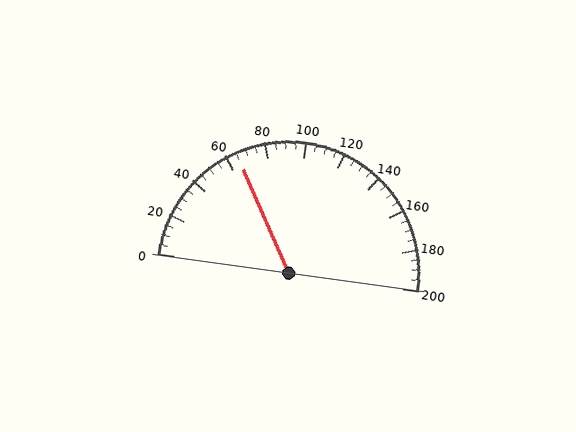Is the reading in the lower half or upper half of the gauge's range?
The reading is in the lower half of the range (0 to 200).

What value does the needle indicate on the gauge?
The needle indicates approximately 65.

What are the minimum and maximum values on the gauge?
The gauge ranges from 0 to 200.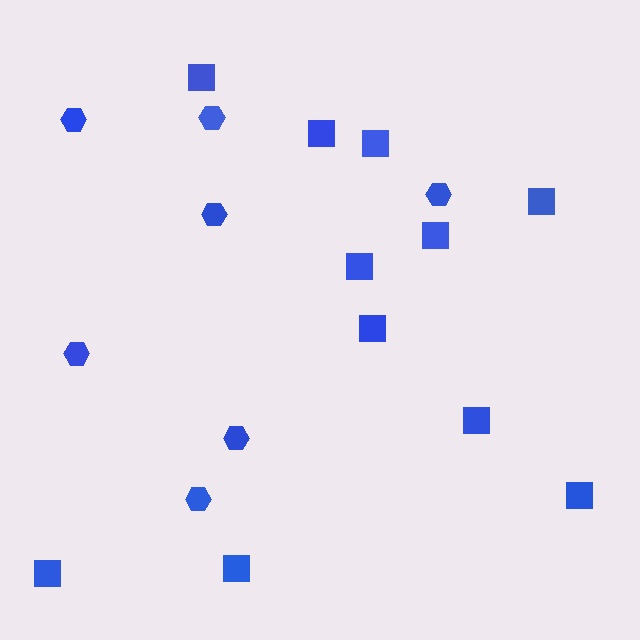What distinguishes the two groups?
There are 2 groups: one group of hexagons (7) and one group of squares (11).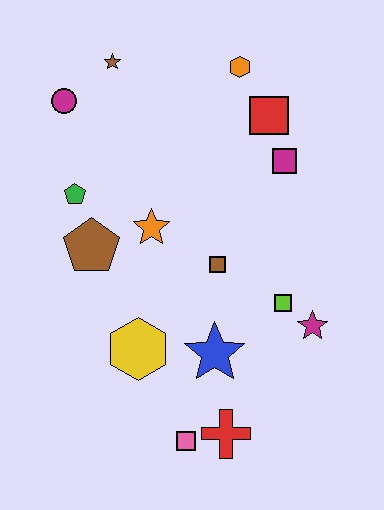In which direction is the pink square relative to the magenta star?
The pink square is to the left of the magenta star.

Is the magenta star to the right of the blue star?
Yes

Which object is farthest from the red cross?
The brown star is farthest from the red cross.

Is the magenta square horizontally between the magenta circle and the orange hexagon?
No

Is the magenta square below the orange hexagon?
Yes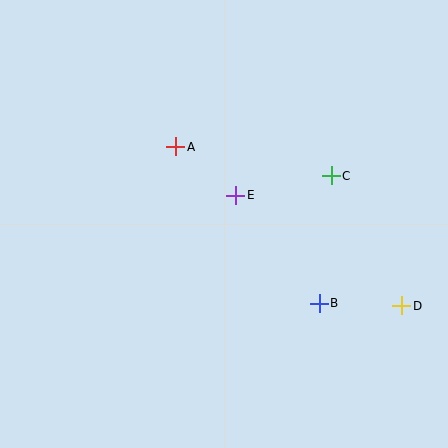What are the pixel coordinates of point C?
Point C is at (331, 176).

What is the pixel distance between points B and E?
The distance between B and E is 136 pixels.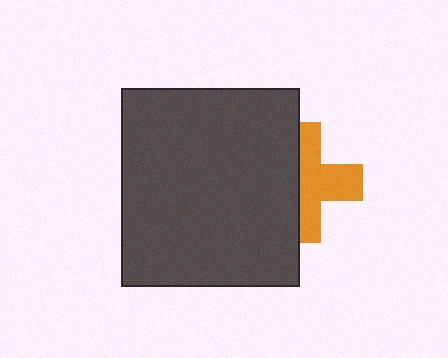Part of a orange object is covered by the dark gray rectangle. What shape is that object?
It is a cross.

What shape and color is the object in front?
The object in front is a dark gray rectangle.